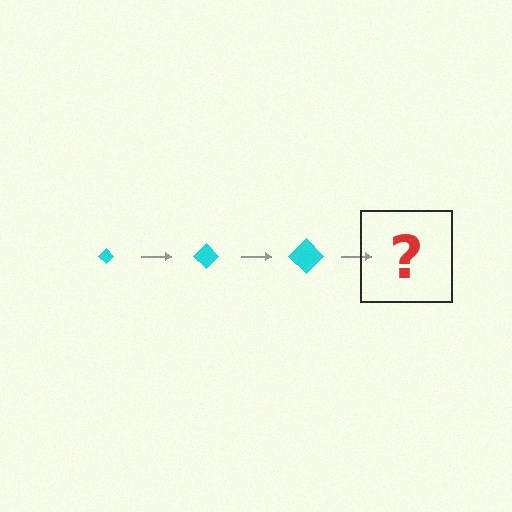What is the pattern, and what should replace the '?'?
The pattern is that the diamond gets progressively larger each step. The '?' should be a cyan diamond, larger than the previous one.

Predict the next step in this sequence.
The next step is a cyan diamond, larger than the previous one.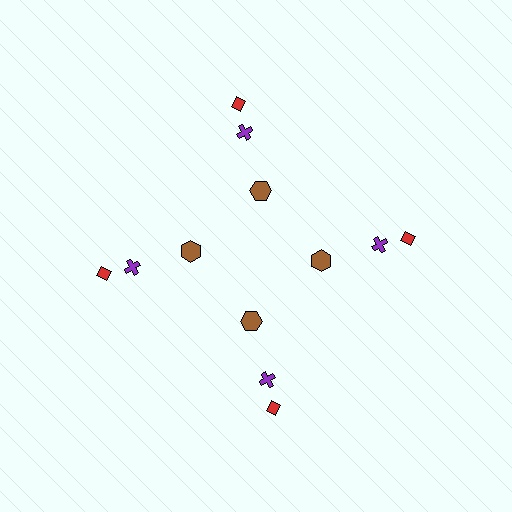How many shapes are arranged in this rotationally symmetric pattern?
There are 12 shapes, arranged in 4 groups of 3.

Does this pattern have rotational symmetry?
Yes, this pattern has 4-fold rotational symmetry. It looks the same after rotating 90 degrees around the center.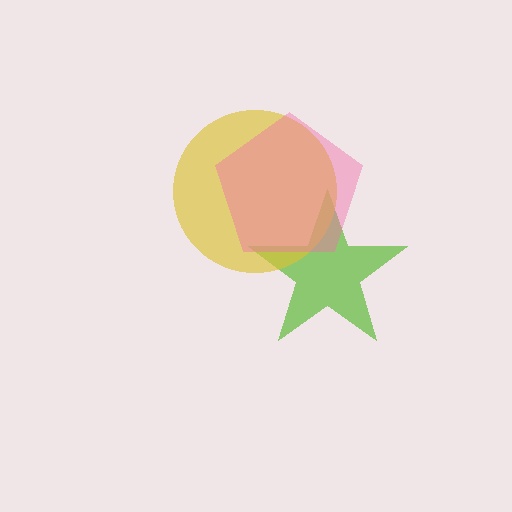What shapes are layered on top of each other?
The layered shapes are: a lime star, a yellow circle, a pink pentagon.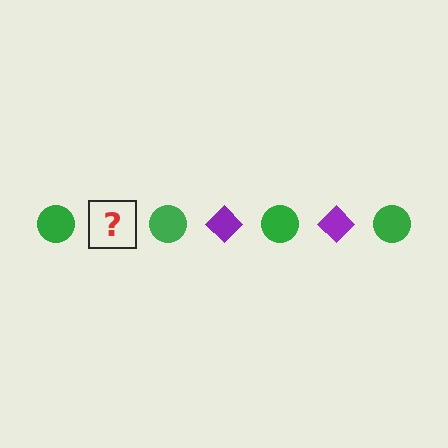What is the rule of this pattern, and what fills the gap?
The rule is that the pattern alternates between green circle and purple diamond. The gap should be filled with a purple diamond.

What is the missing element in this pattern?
The missing element is a purple diamond.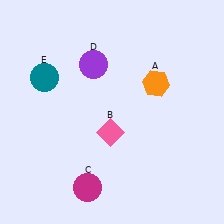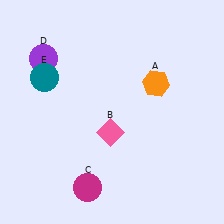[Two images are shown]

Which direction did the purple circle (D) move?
The purple circle (D) moved left.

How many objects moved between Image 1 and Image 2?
1 object moved between the two images.